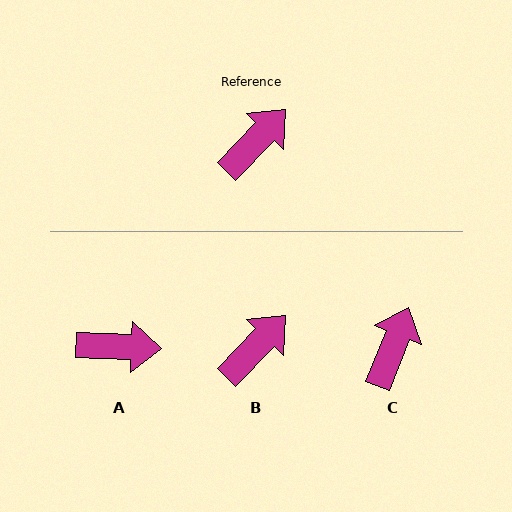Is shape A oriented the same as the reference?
No, it is off by about 48 degrees.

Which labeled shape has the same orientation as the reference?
B.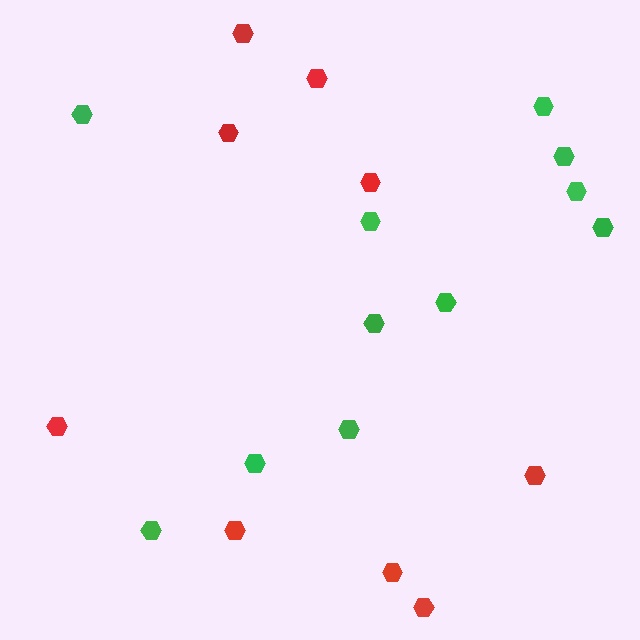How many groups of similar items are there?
There are 2 groups: one group of red hexagons (9) and one group of green hexagons (11).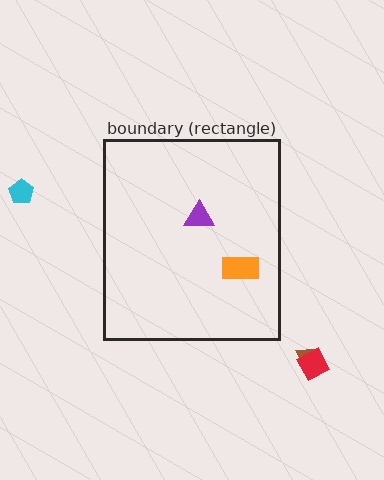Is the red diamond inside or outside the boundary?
Outside.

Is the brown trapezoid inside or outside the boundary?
Outside.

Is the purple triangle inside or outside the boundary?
Inside.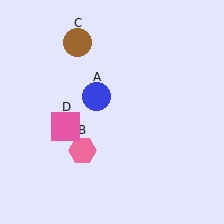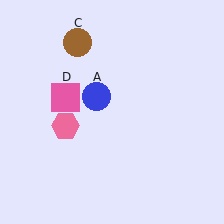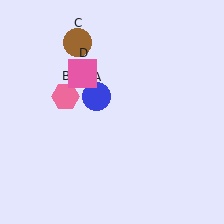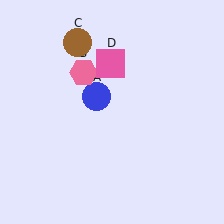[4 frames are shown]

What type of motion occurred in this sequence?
The pink hexagon (object B), pink square (object D) rotated clockwise around the center of the scene.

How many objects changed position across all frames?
2 objects changed position: pink hexagon (object B), pink square (object D).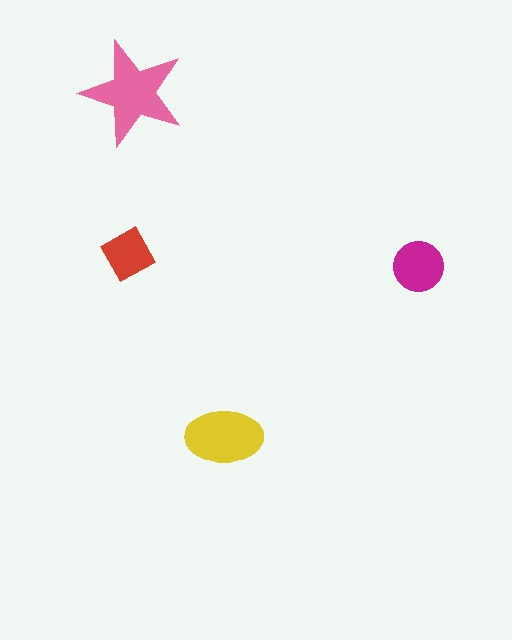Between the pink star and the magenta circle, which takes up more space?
The pink star.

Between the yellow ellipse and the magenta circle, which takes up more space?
The yellow ellipse.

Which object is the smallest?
The red diamond.